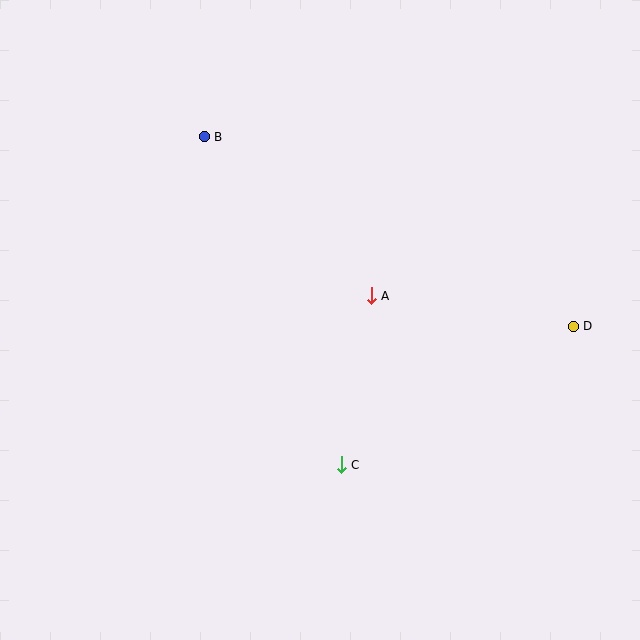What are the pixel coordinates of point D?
Point D is at (573, 326).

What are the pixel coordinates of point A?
Point A is at (371, 296).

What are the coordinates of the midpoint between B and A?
The midpoint between B and A is at (288, 216).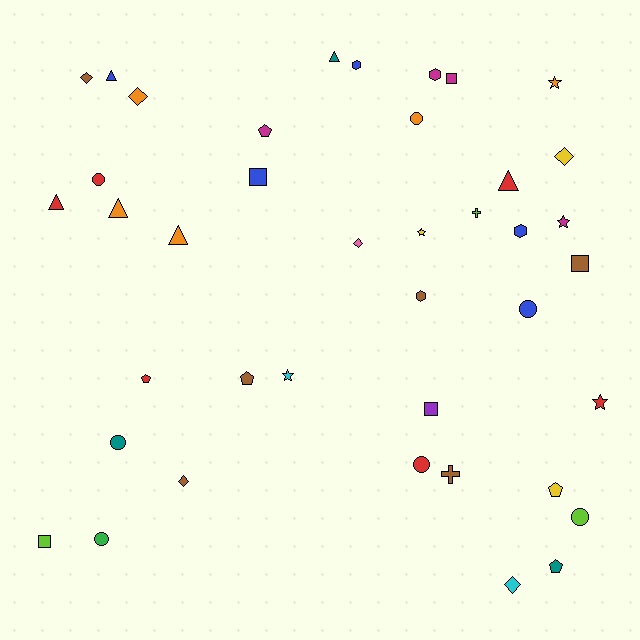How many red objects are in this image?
There are 6 red objects.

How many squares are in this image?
There are 5 squares.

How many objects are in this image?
There are 40 objects.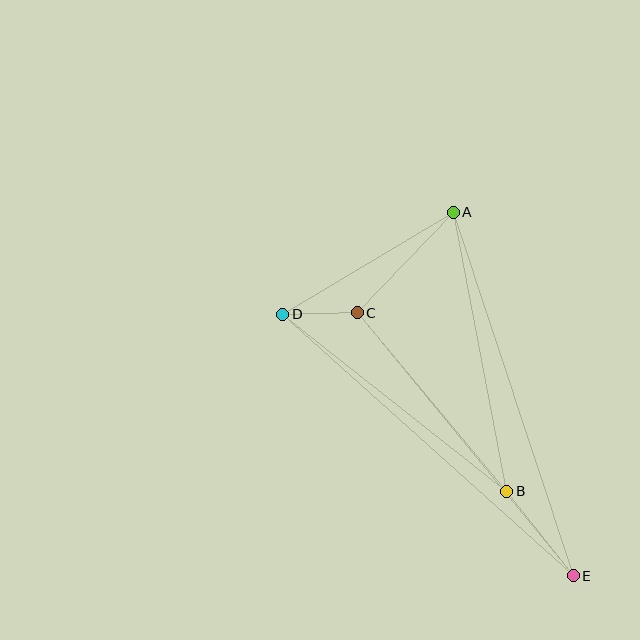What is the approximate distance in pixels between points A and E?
The distance between A and E is approximately 383 pixels.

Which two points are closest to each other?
Points C and D are closest to each other.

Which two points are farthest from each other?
Points D and E are farthest from each other.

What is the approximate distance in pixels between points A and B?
The distance between A and B is approximately 284 pixels.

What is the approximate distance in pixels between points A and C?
The distance between A and C is approximately 139 pixels.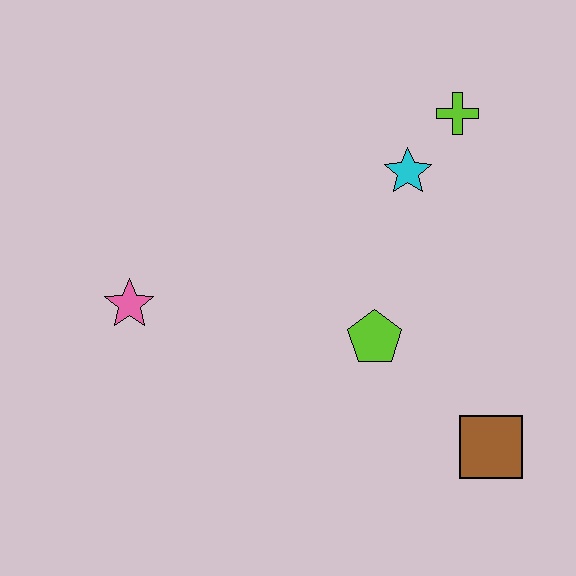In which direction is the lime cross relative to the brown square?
The lime cross is above the brown square.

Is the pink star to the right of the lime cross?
No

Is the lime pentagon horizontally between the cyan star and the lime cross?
No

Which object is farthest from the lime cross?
The pink star is farthest from the lime cross.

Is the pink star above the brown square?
Yes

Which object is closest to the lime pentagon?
The brown square is closest to the lime pentagon.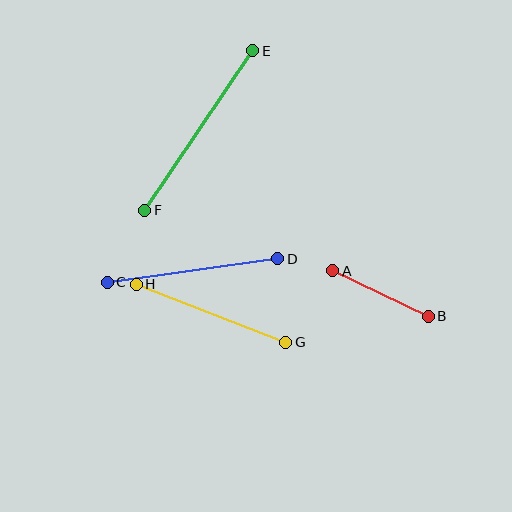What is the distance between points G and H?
The distance is approximately 160 pixels.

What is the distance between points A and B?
The distance is approximately 106 pixels.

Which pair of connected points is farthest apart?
Points E and F are farthest apart.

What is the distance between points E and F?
The distance is approximately 193 pixels.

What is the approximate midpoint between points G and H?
The midpoint is at approximately (211, 313) pixels.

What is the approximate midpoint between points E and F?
The midpoint is at approximately (199, 130) pixels.